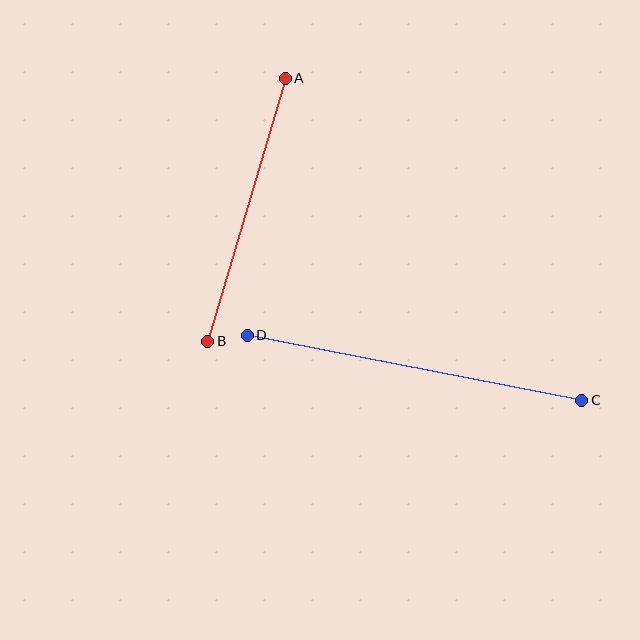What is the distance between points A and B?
The distance is approximately 274 pixels.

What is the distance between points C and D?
The distance is approximately 341 pixels.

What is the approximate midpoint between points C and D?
The midpoint is at approximately (415, 368) pixels.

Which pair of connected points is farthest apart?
Points C and D are farthest apart.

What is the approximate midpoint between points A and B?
The midpoint is at approximately (246, 210) pixels.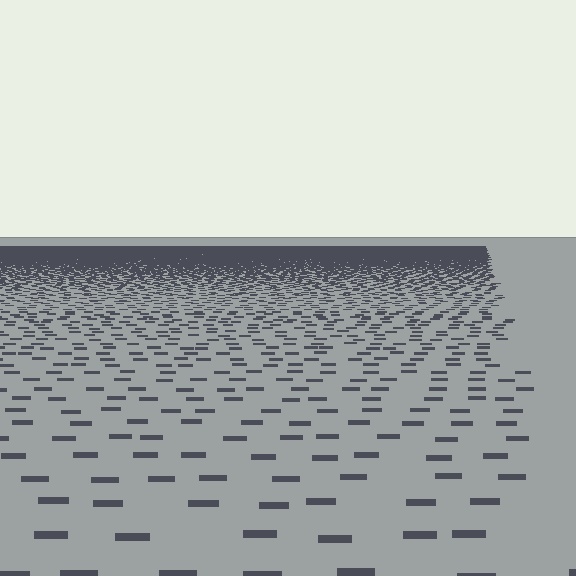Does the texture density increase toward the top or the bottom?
Density increases toward the top.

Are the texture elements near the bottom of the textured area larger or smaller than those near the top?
Larger. Near the bottom, elements are closer to the viewer and appear at a bigger on-screen size.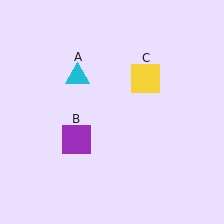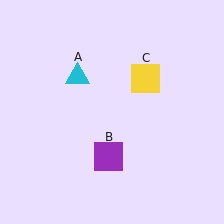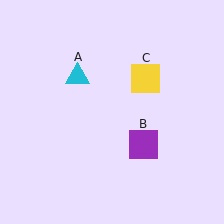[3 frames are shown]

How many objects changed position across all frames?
1 object changed position: purple square (object B).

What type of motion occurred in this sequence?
The purple square (object B) rotated counterclockwise around the center of the scene.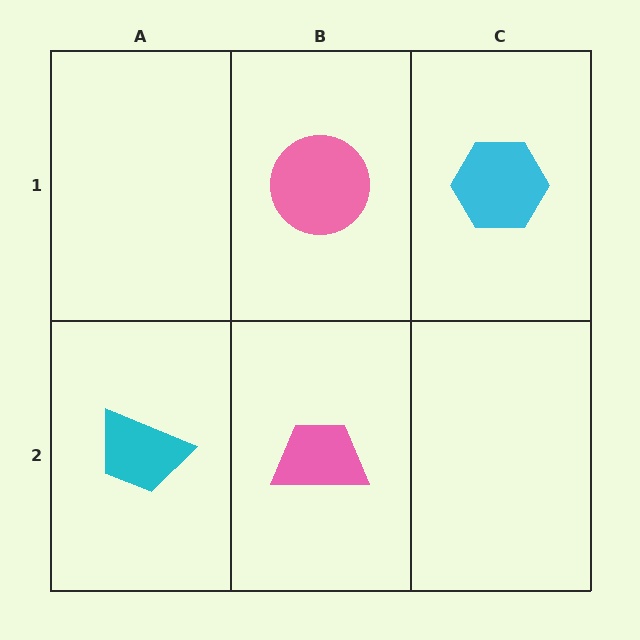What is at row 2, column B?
A pink trapezoid.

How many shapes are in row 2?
2 shapes.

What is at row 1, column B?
A pink circle.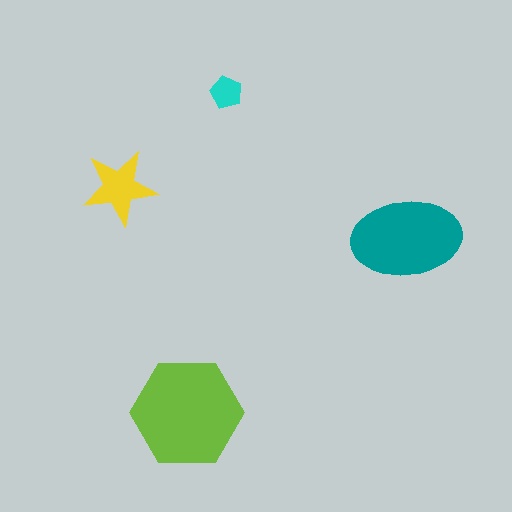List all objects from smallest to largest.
The cyan pentagon, the yellow star, the teal ellipse, the lime hexagon.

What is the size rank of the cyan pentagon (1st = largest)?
4th.